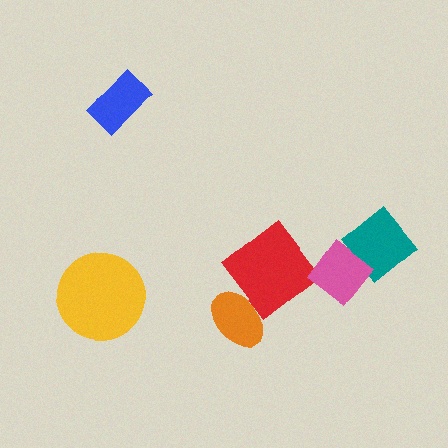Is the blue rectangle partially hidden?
No, no other shape covers it.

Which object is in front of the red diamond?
The orange ellipse is in front of the red diamond.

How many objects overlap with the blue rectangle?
0 objects overlap with the blue rectangle.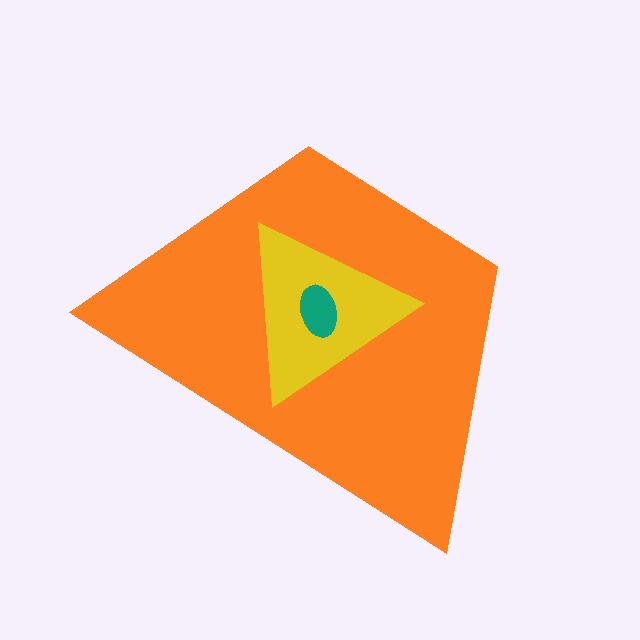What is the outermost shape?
The orange trapezoid.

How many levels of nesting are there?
3.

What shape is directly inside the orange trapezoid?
The yellow triangle.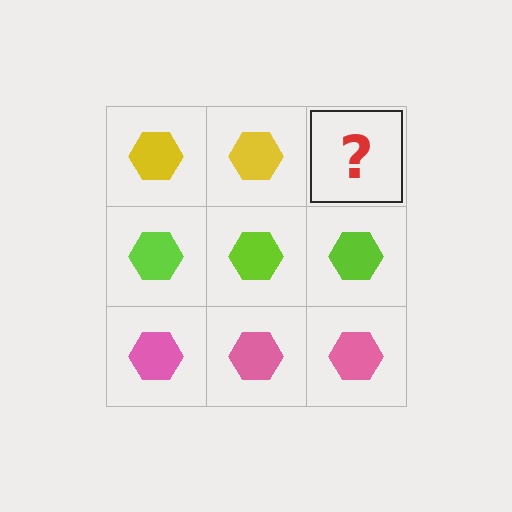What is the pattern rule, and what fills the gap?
The rule is that each row has a consistent color. The gap should be filled with a yellow hexagon.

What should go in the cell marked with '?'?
The missing cell should contain a yellow hexagon.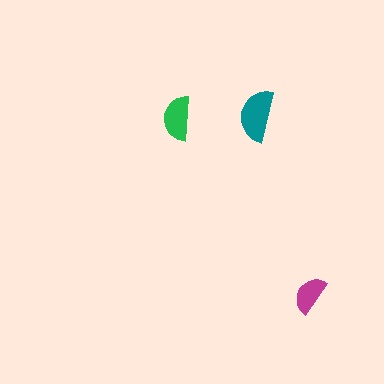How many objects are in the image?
There are 3 objects in the image.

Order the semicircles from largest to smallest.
the teal one, the green one, the magenta one.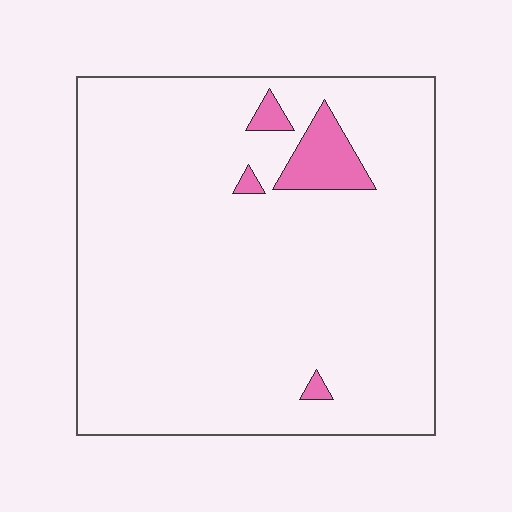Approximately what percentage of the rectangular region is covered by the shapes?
Approximately 5%.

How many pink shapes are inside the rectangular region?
4.